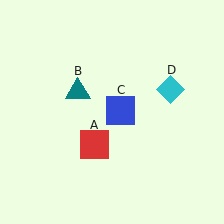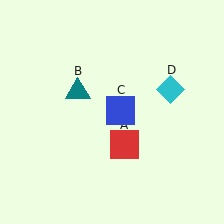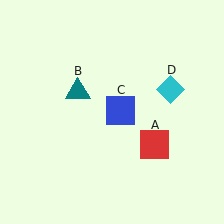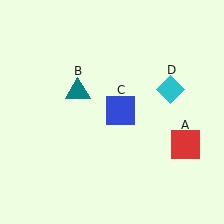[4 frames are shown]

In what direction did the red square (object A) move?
The red square (object A) moved right.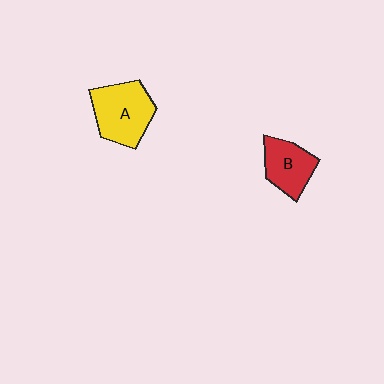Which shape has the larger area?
Shape A (yellow).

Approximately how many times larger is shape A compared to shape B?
Approximately 1.4 times.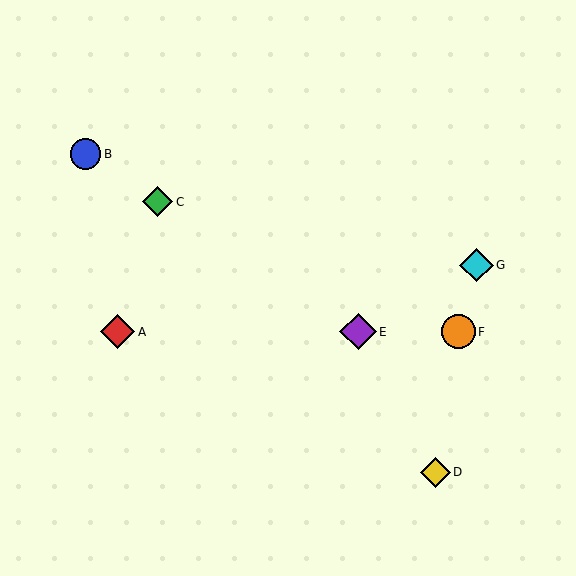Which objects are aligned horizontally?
Objects A, E, F are aligned horizontally.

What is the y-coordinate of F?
Object F is at y≈332.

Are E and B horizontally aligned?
No, E is at y≈332 and B is at y≈154.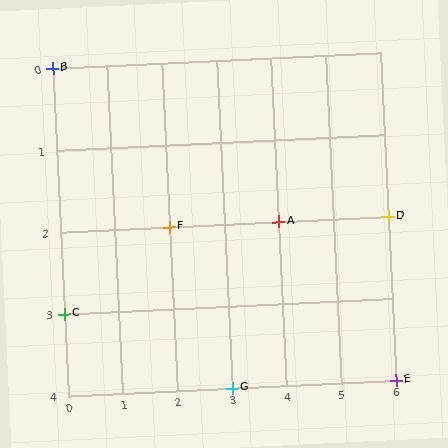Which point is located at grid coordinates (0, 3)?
Point C is at (0, 3).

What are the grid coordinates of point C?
Point C is at grid coordinates (0, 3).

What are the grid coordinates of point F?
Point F is at grid coordinates (2, 2).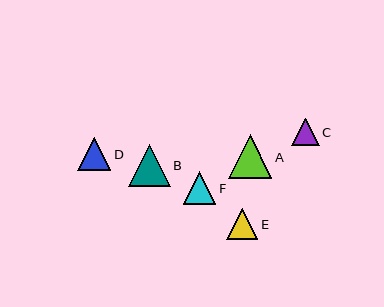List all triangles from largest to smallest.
From largest to smallest: A, B, D, F, E, C.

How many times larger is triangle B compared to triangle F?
Triangle B is approximately 1.3 times the size of triangle F.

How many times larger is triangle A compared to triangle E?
Triangle A is approximately 1.4 times the size of triangle E.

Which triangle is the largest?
Triangle A is the largest with a size of approximately 44 pixels.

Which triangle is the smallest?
Triangle C is the smallest with a size of approximately 28 pixels.